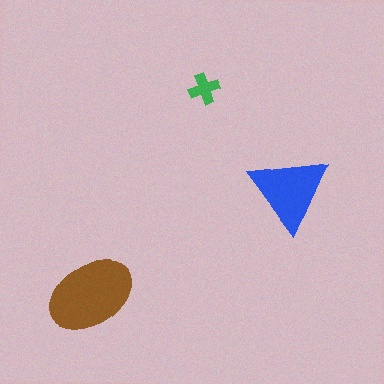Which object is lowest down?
The brown ellipse is bottommost.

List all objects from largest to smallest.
The brown ellipse, the blue triangle, the green cross.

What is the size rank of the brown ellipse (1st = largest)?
1st.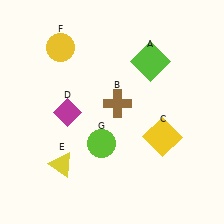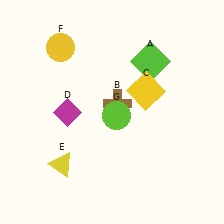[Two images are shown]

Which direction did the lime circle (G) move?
The lime circle (G) moved up.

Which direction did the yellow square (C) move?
The yellow square (C) moved up.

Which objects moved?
The objects that moved are: the yellow square (C), the lime circle (G).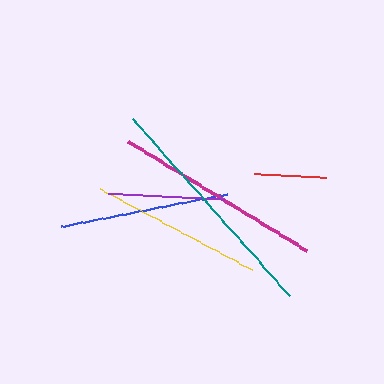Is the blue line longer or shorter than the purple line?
The blue line is longer than the purple line.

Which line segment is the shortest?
The red line is the shortest at approximately 72 pixels.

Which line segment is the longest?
The teal line is the longest at approximately 237 pixels.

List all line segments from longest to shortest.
From longest to shortest: teal, magenta, yellow, blue, purple, red.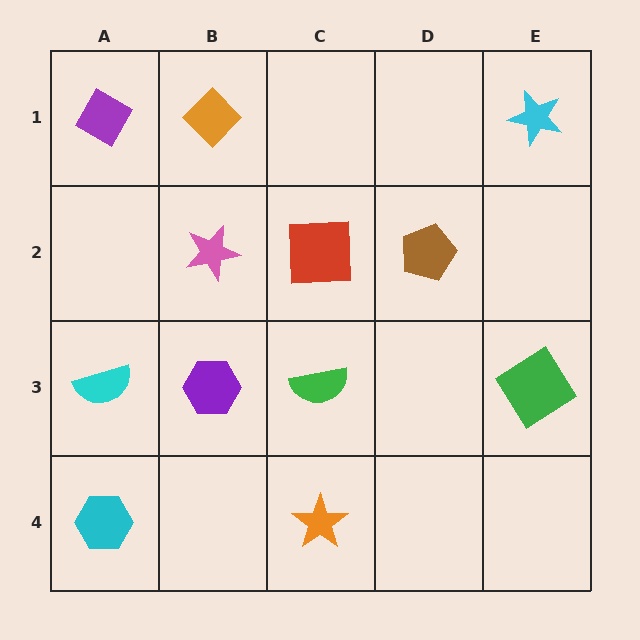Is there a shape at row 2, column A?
No, that cell is empty.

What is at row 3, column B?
A purple hexagon.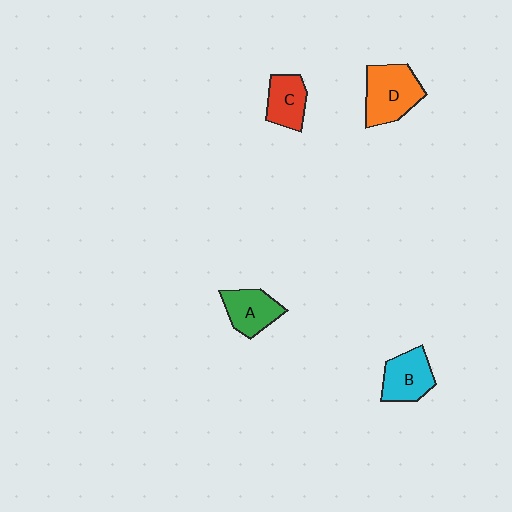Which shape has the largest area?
Shape D (orange).